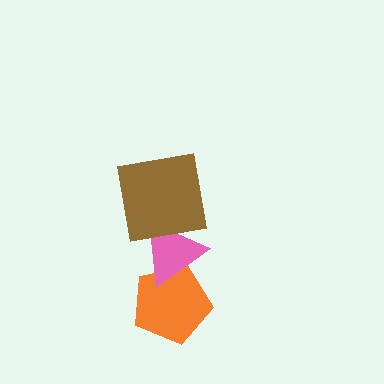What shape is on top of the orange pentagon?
The pink triangle is on top of the orange pentagon.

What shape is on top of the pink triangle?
The brown square is on top of the pink triangle.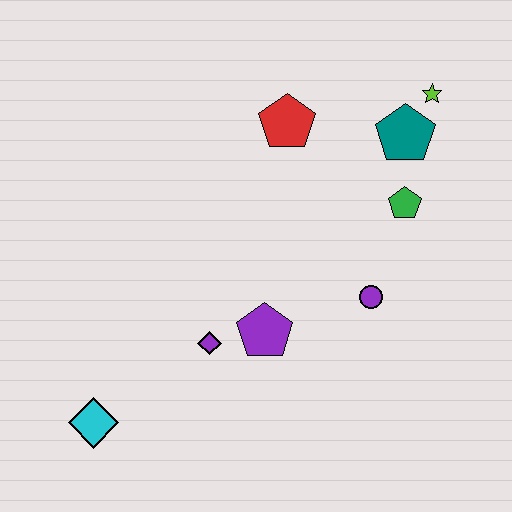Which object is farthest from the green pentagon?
The cyan diamond is farthest from the green pentagon.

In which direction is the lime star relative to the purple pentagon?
The lime star is above the purple pentagon.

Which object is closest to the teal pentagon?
The lime star is closest to the teal pentagon.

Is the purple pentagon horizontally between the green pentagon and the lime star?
No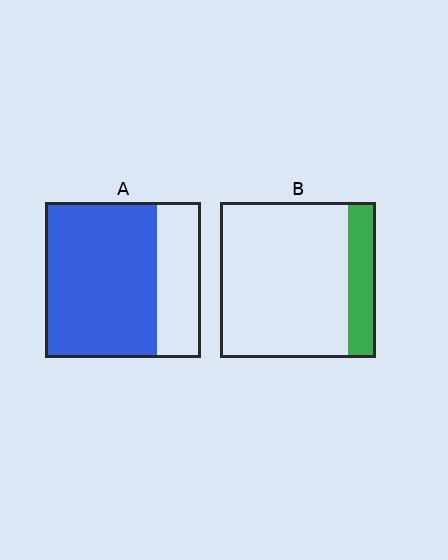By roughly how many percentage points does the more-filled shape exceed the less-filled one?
By roughly 55 percentage points (A over B).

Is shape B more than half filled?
No.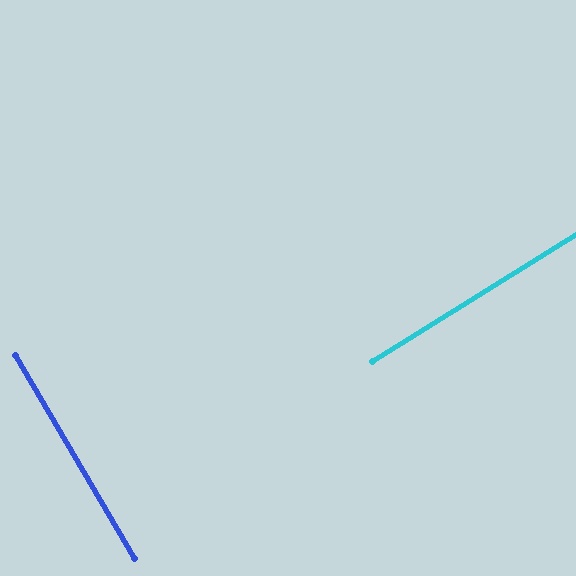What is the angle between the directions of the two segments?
Approximately 88 degrees.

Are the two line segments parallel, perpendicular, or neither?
Perpendicular — they meet at approximately 88°.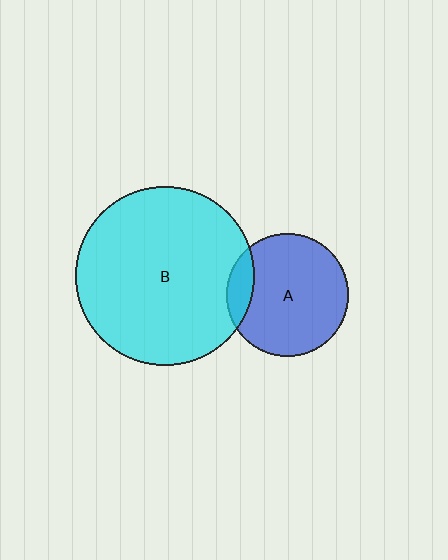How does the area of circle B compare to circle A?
Approximately 2.1 times.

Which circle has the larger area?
Circle B (cyan).